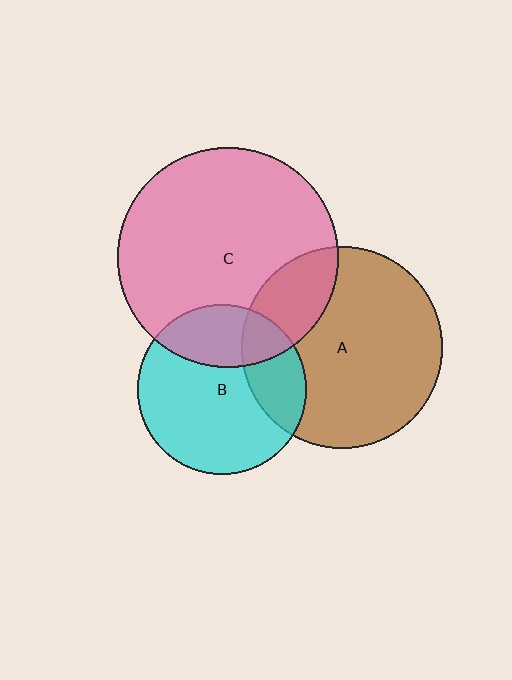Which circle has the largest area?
Circle C (pink).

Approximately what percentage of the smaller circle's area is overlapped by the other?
Approximately 25%.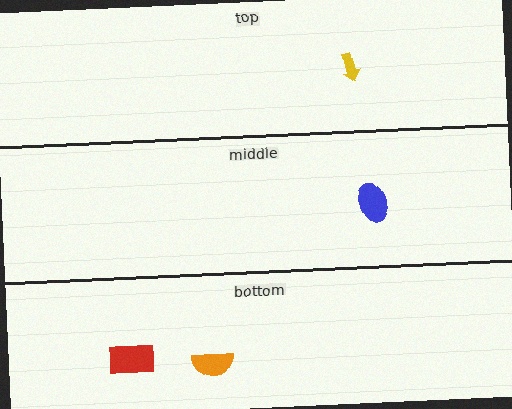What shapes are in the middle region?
The blue ellipse.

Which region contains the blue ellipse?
The middle region.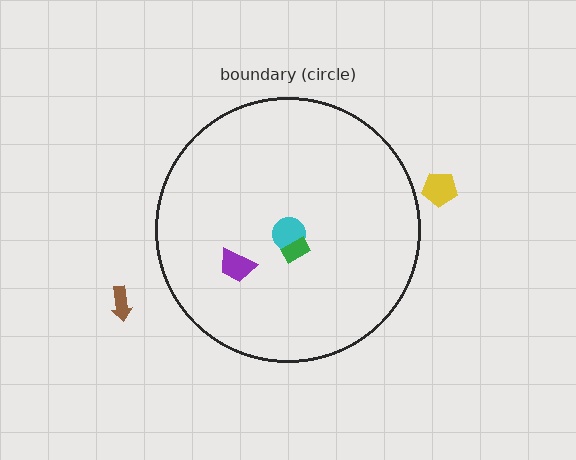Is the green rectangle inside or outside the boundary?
Inside.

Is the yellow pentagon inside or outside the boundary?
Outside.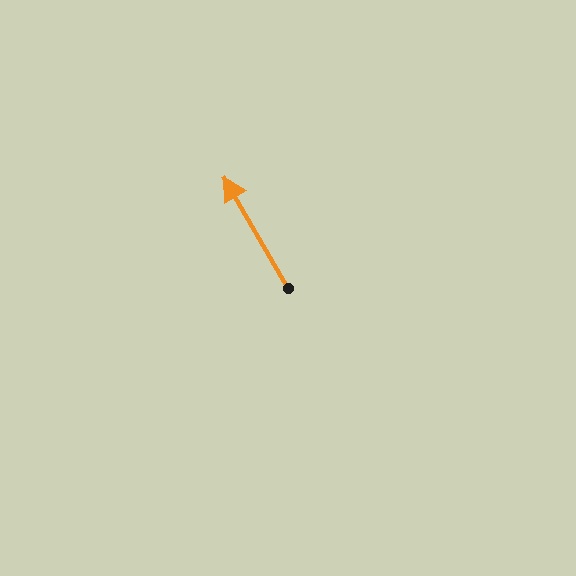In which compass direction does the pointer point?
Northwest.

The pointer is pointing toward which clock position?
Roughly 11 o'clock.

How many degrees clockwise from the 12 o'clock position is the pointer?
Approximately 330 degrees.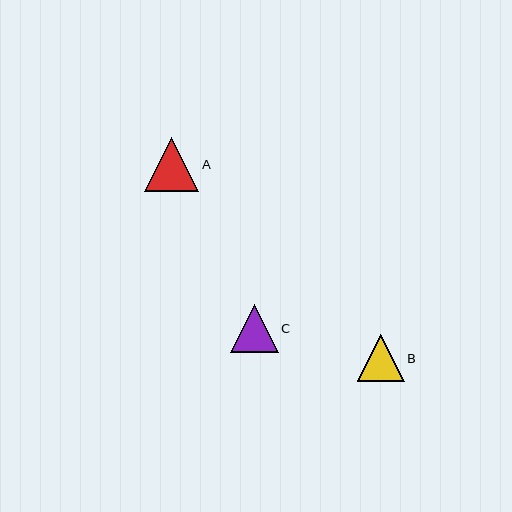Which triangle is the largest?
Triangle A is the largest with a size of approximately 54 pixels.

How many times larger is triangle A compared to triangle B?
Triangle A is approximately 1.2 times the size of triangle B.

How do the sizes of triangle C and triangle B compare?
Triangle C and triangle B are approximately the same size.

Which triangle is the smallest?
Triangle B is the smallest with a size of approximately 47 pixels.